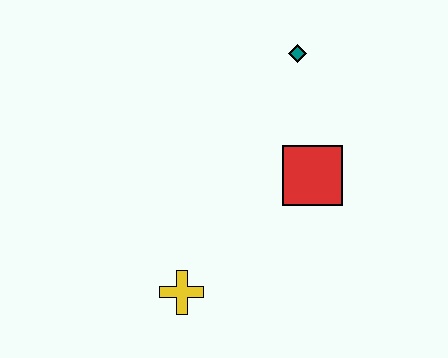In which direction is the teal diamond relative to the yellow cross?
The teal diamond is above the yellow cross.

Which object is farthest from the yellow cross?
The teal diamond is farthest from the yellow cross.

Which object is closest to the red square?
The teal diamond is closest to the red square.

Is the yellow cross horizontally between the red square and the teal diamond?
No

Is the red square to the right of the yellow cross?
Yes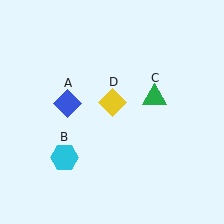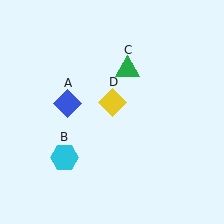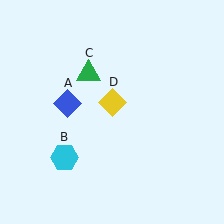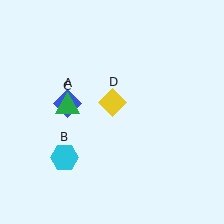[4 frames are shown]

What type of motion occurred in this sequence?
The green triangle (object C) rotated counterclockwise around the center of the scene.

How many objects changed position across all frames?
1 object changed position: green triangle (object C).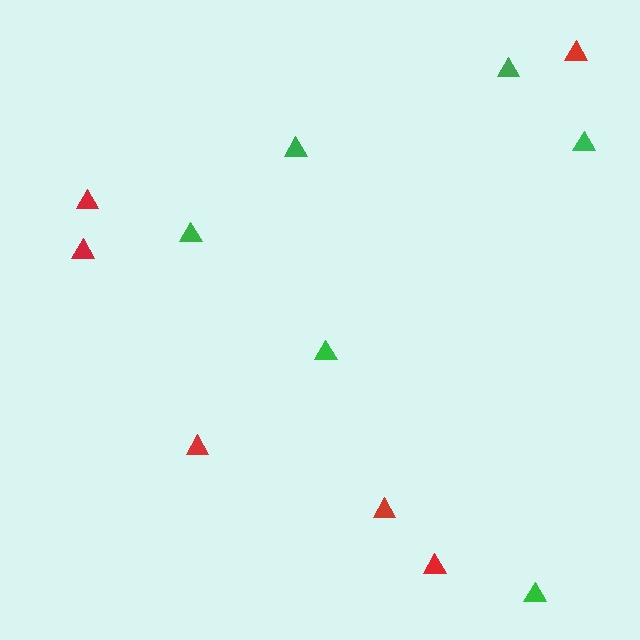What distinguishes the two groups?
There are 2 groups: one group of red triangles (6) and one group of green triangles (6).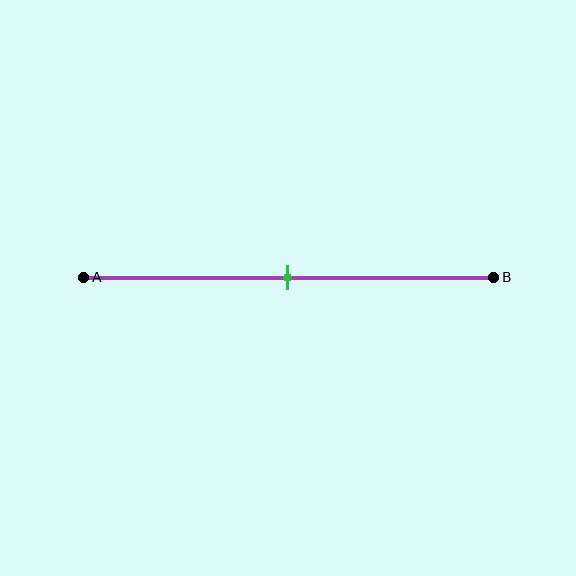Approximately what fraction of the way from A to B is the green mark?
The green mark is approximately 50% of the way from A to B.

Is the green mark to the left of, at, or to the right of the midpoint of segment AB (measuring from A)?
The green mark is approximately at the midpoint of segment AB.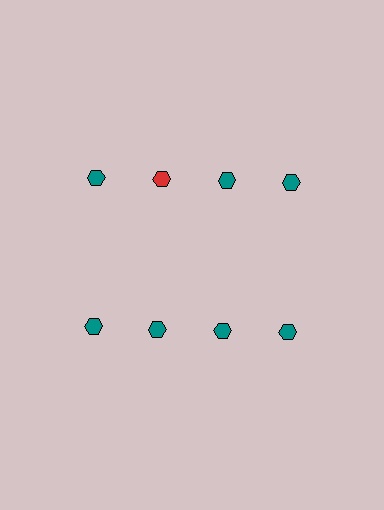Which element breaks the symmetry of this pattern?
The red hexagon in the top row, second from left column breaks the symmetry. All other shapes are teal hexagons.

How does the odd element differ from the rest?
It has a different color: red instead of teal.